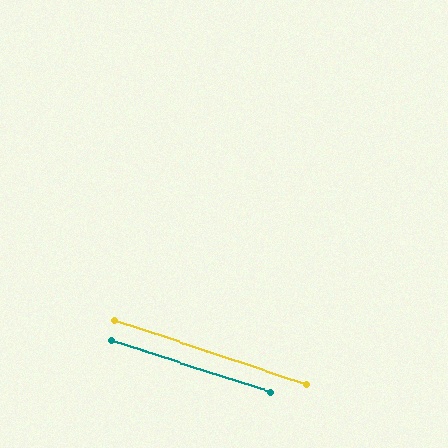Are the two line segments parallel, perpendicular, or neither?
Parallel — their directions differ by only 0.2°.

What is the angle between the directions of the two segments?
Approximately 0 degrees.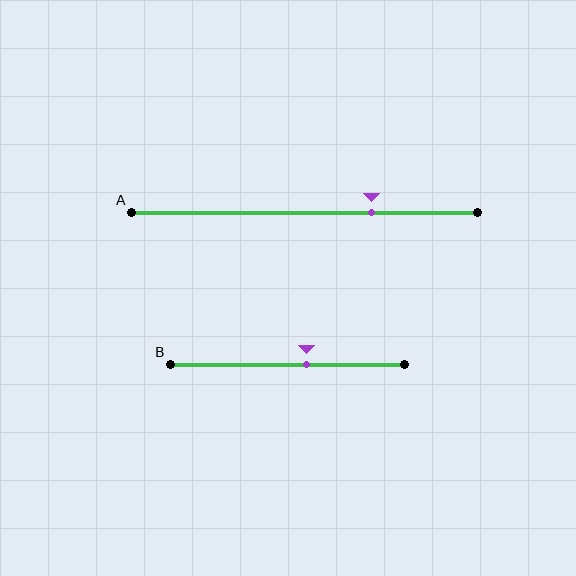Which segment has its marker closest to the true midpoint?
Segment B has its marker closest to the true midpoint.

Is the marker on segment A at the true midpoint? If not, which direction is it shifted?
No, the marker on segment A is shifted to the right by about 19% of the segment length.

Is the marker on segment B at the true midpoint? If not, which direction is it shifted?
No, the marker on segment B is shifted to the right by about 8% of the segment length.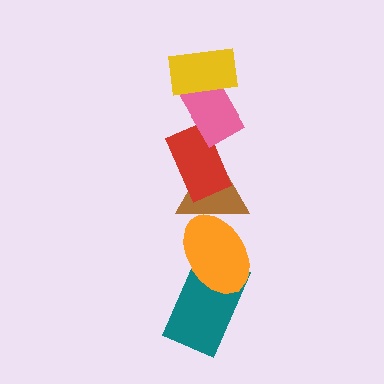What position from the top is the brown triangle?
The brown triangle is 4th from the top.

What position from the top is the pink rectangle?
The pink rectangle is 2nd from the top.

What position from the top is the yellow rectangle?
The yellow rectangle is 1st from the top.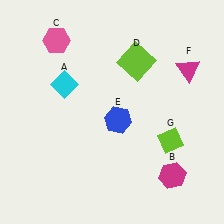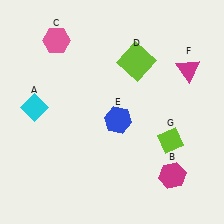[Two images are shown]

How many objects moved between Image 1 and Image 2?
1 object moved between the two images.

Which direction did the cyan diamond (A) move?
The cyan diamond (A) moved left.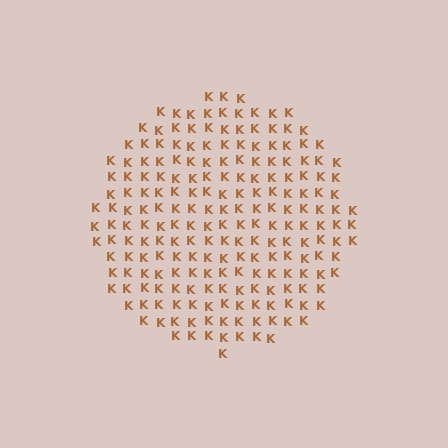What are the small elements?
The small elements are letter K's.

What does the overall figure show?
The overall figure shows a circle.